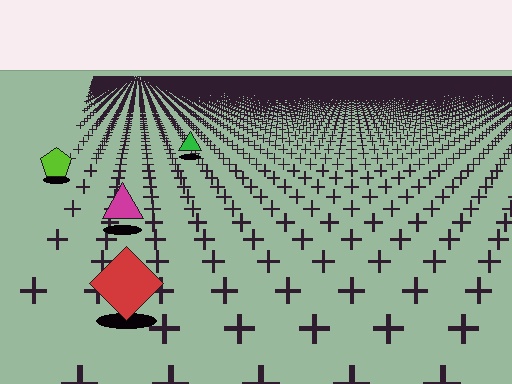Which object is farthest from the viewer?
The green triangle is farthest from the viewer. It appears smaller and the ground texture around it is denser.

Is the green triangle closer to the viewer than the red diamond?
No. The red diamond is closer — you can tell from the texture gradient: the ground texture is coarser near it.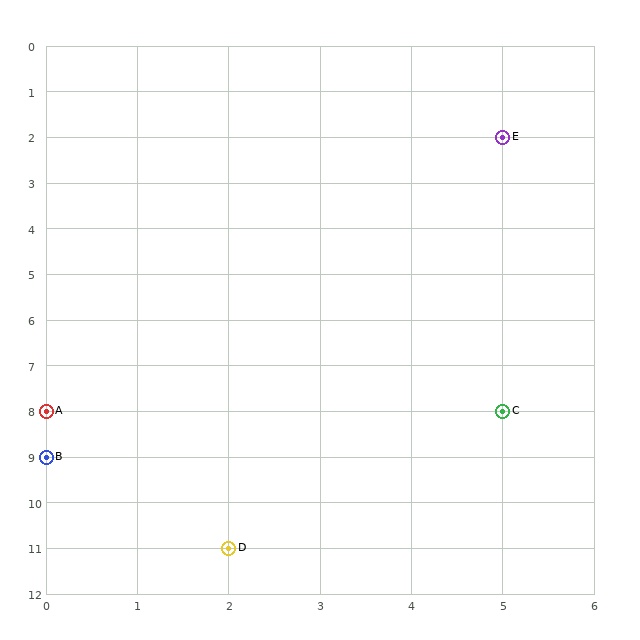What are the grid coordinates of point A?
Point A is at grid coordinates (0, 8).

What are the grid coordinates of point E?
Point E is at grid coordinates (5, 2).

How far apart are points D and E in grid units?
Points D and E are 3 columns and 9 rows apart (about 9.5 grid units diagonally).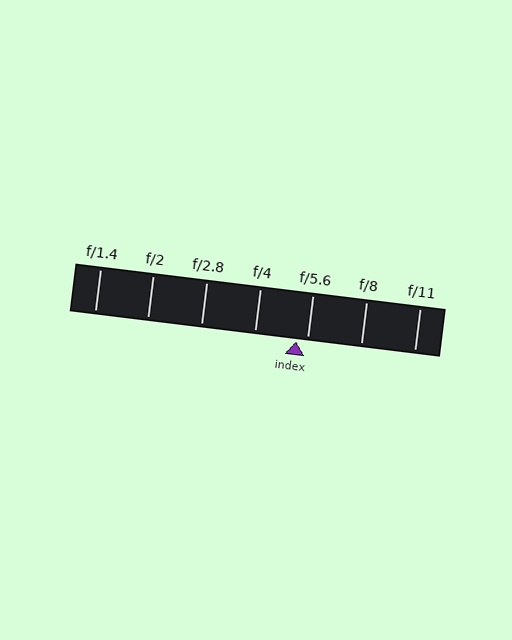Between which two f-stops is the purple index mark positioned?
The index mark is between f/4 and f/5.6.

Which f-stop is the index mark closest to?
The index mark is closest to f/5.6.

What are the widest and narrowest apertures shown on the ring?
The widest aperture shown is f/1.4 and the narrowest is f/11.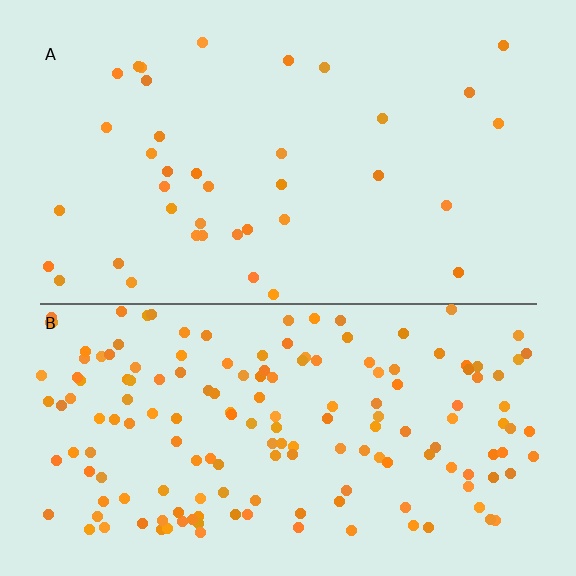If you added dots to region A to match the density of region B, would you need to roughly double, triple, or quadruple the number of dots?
Approximately quadruple.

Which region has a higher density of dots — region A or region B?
B (the bottom).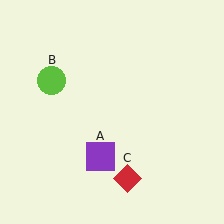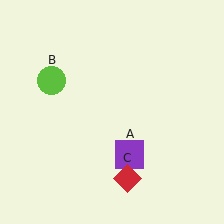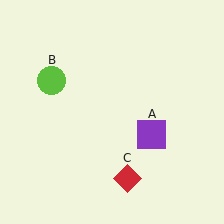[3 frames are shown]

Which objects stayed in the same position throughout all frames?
Lime circle (object B) and red diamond (object C) remained stationary.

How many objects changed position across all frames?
1 object changed position: purple square (object A).